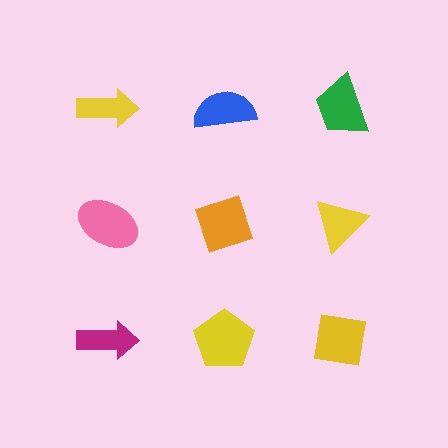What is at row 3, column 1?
A magenta arrow.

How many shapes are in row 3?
3 shapes.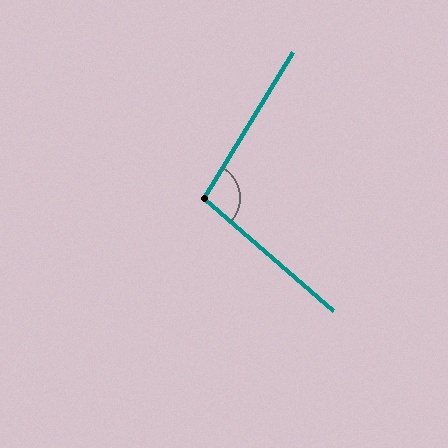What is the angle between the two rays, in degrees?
Approximately 100 degrees.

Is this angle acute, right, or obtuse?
It is obtuse.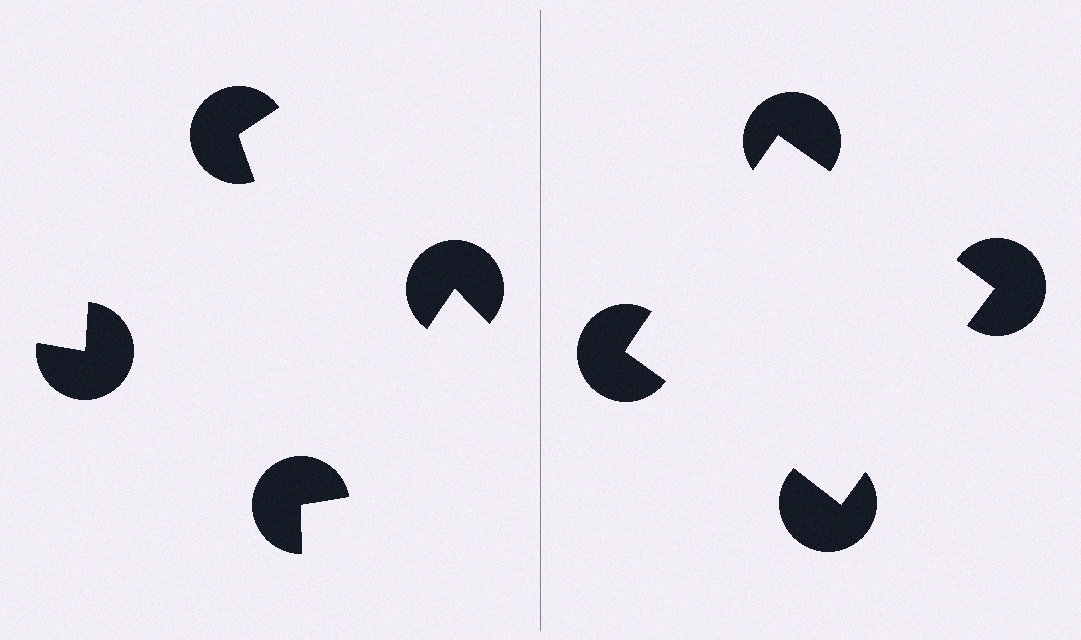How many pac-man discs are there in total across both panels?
8 — 4 on each side.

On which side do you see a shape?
An illusory square appears on the right side. On the left side the wedge cuts are rotated, so no coherent shape forms.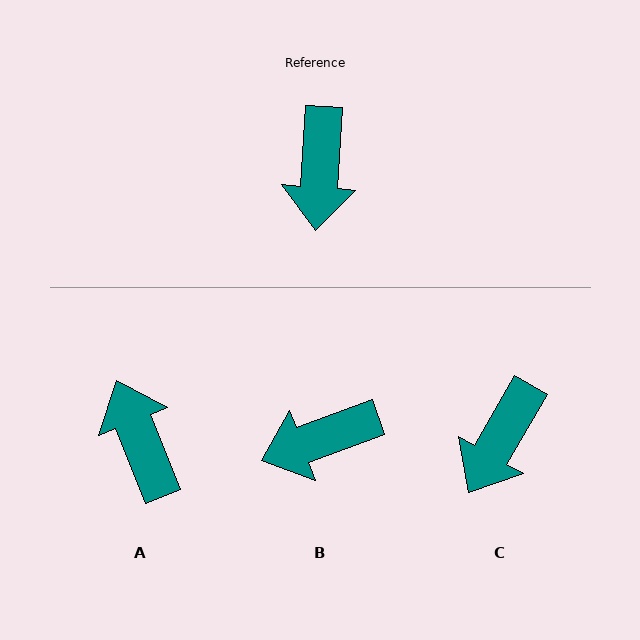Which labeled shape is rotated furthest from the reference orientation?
A, about 154 degrees away.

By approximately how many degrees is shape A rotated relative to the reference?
Approximately 154 degrees clockwise.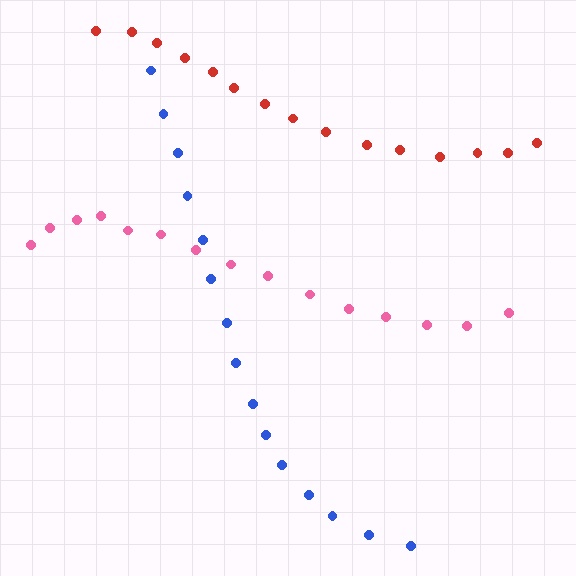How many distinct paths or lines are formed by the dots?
There are 3 distinct paths.